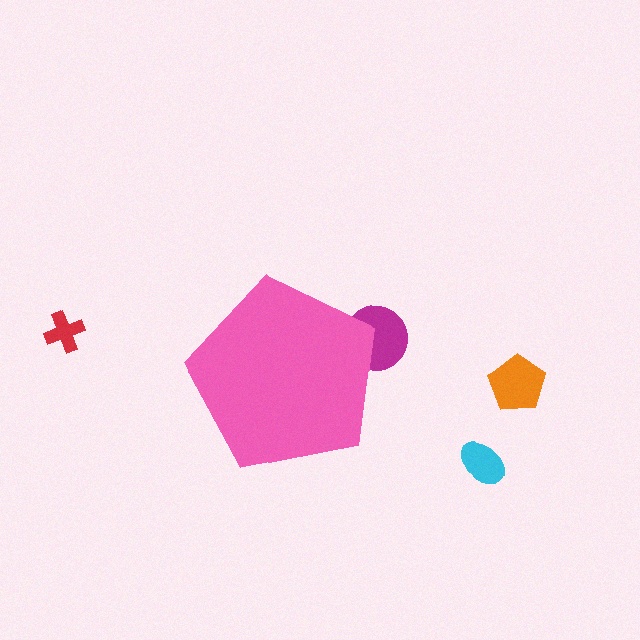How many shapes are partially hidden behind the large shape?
1 shape is partially hidden.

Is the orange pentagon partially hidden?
No, the orange pentagon is fully visible.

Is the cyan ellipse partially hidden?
No, the cyan ellipse is fully visible.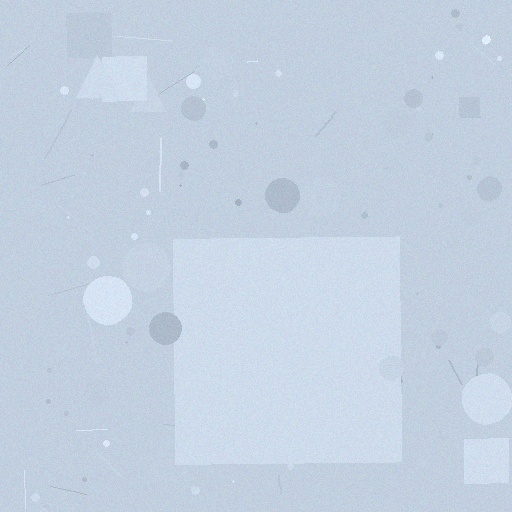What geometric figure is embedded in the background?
A square is embedded in the background.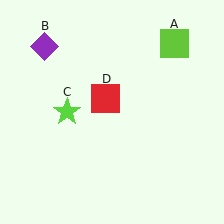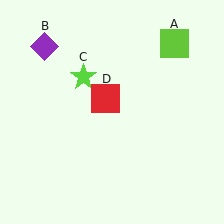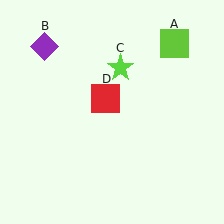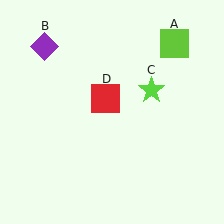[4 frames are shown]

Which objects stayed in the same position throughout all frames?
Lime square (object A) and purple diamond (object B) and red square (object D) remained stationary.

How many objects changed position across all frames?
1 object changed position: lime star (object C).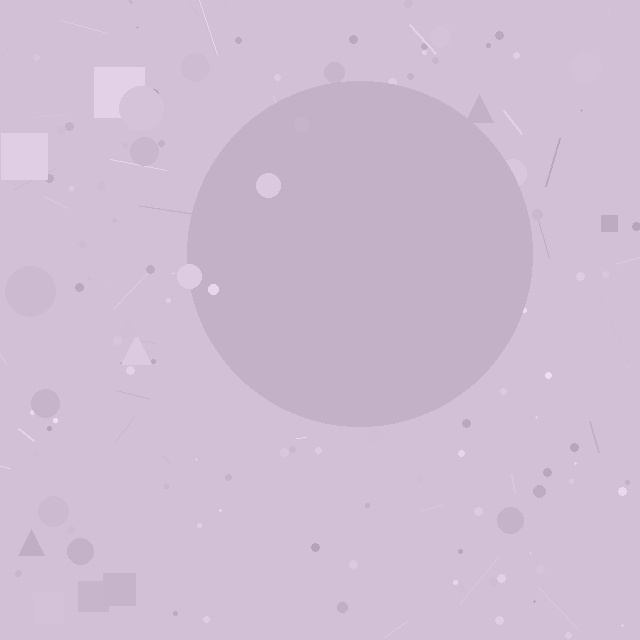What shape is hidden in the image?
A circle is hidden in the image.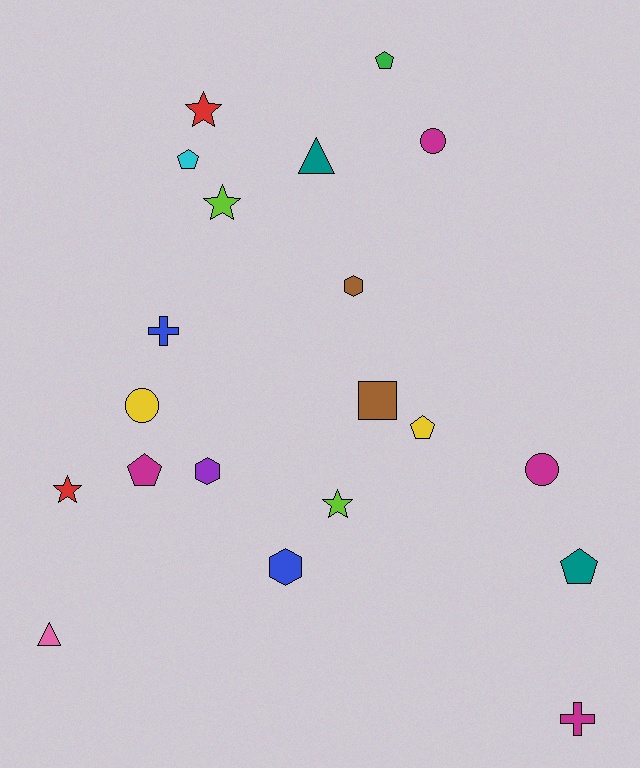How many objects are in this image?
There are 20 objects.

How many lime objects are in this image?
There are 2 lime objects.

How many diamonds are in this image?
There are no diamonds.